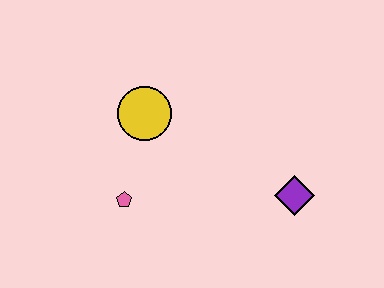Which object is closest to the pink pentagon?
The yellow circle is closest to the pink pentagon.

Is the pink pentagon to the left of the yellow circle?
Yes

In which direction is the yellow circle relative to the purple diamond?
The yellow circle is to the left of the purple diamond.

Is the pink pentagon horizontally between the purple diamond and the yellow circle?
No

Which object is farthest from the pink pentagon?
The purple diamond is farthest from the pink pentagon.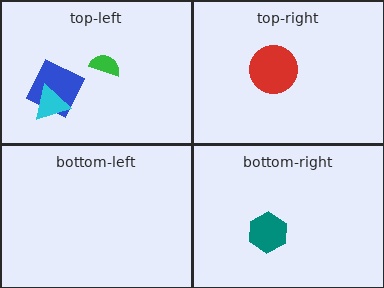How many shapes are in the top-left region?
3.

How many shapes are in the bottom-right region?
1.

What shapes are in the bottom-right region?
The teal hexagon.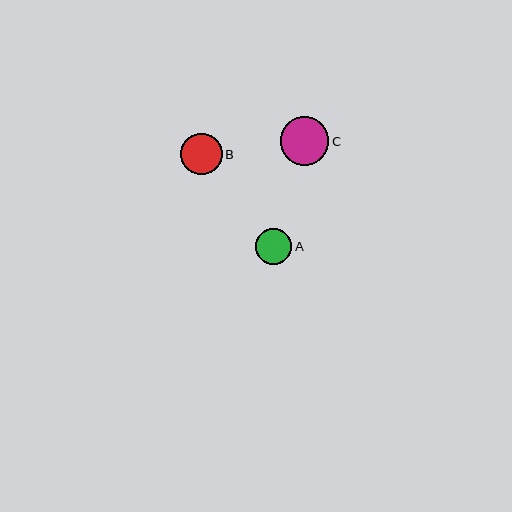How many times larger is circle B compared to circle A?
Circle B is approximately 1.2 times the size of circle A.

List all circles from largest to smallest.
From largest to smallest: C, B, A.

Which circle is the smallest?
Circle A is the smallest with a size of approximately 36 pixels.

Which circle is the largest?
Circle C is the largest with a size of approximately 48 pixels.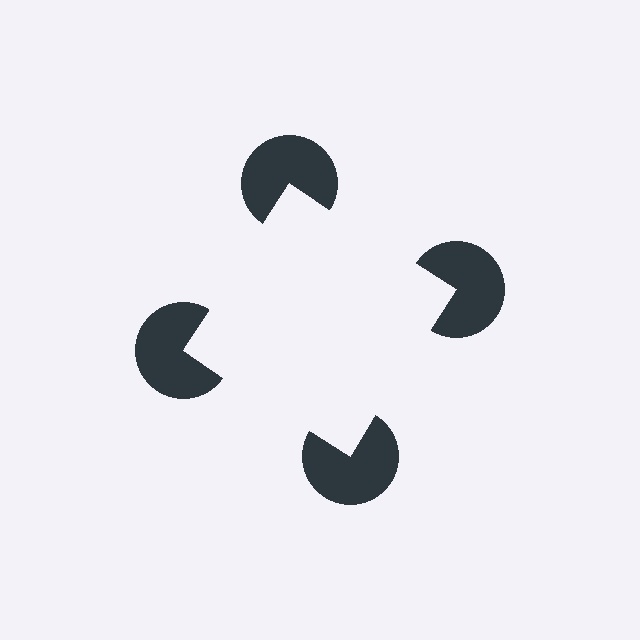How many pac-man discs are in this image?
There are 4 — one at each vertex of the illusory square.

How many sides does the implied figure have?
4 sides.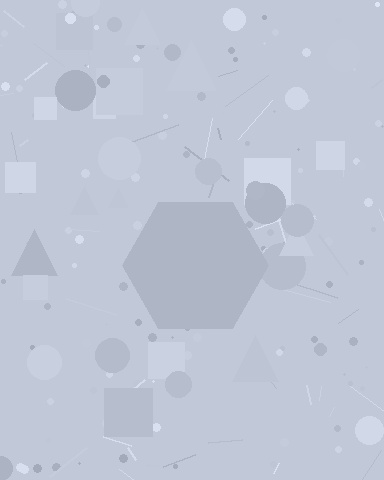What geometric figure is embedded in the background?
A hexagon is embedded in the background.